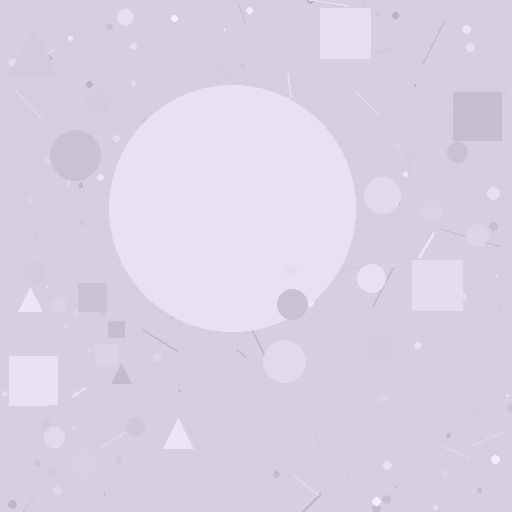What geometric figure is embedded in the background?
A circle is embedded in the background.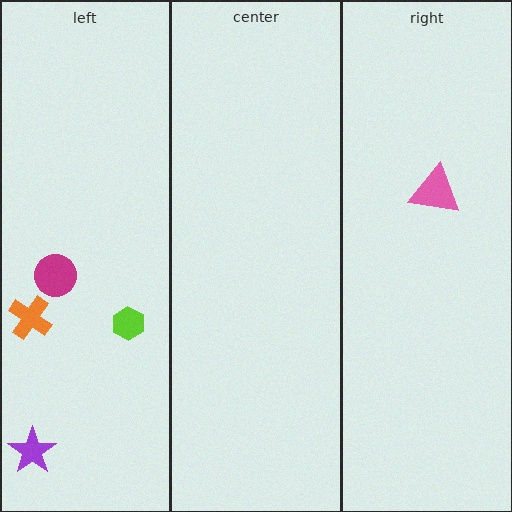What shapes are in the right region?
The pink triangle.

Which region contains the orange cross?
The left region.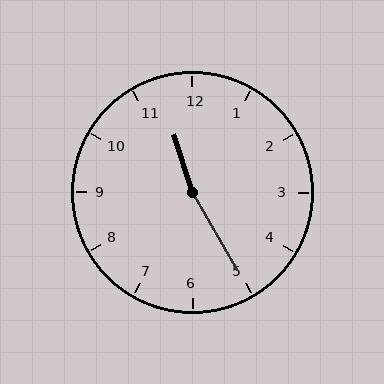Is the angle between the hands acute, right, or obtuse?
It is obtuse.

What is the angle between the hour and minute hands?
Approximately 168 degrees.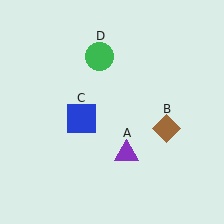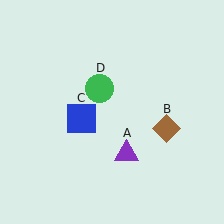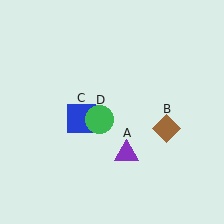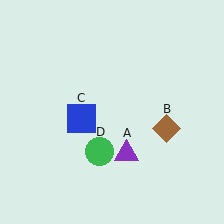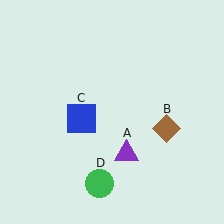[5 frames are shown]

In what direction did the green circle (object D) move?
The green circle (object D) moved down.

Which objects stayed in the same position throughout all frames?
Purple triangle (object A) and brown diamond (object B) and blue square (object C) remained stationary.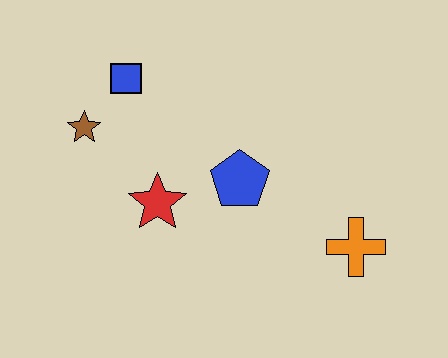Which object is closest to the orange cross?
The blue pentagon is closest to the orange cross.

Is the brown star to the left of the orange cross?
Yes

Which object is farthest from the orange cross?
The brown star is farthest from the orange cross.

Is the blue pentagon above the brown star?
No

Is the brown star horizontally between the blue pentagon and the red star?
No